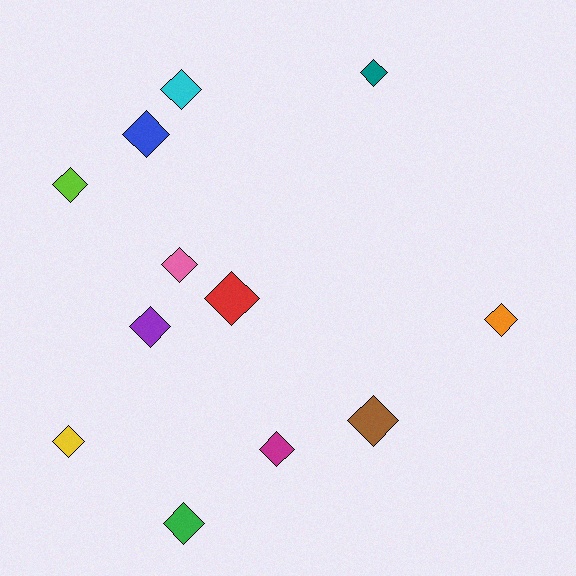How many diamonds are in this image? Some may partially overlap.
There are 12 diamonds.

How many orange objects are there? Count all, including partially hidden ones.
There is 1 orange object.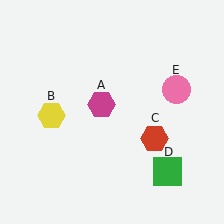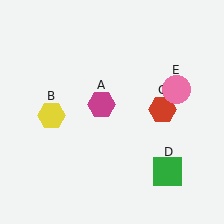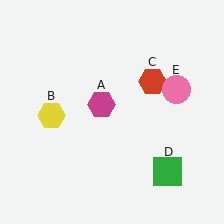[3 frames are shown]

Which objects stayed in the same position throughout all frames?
Magenta hexagon (object A) and yellow hexagon (object B) and green square (object D) and pink circle (object E) remained stationary.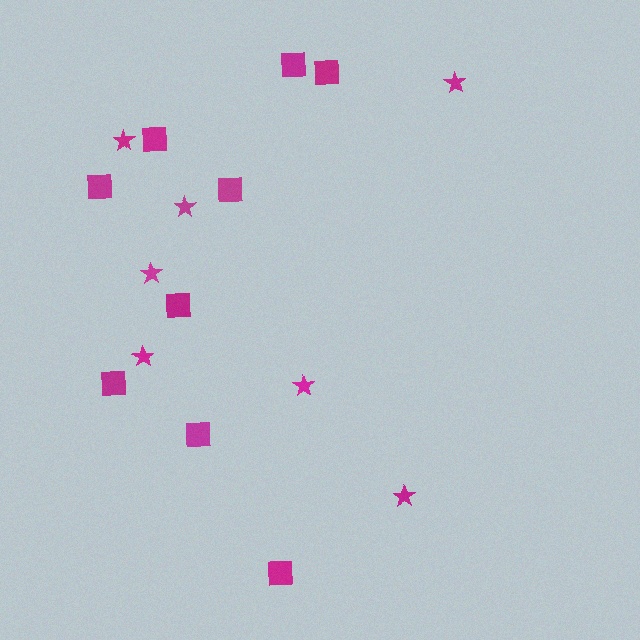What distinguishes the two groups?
There are 2 groups: one group of stars (7) and one group of squares (9).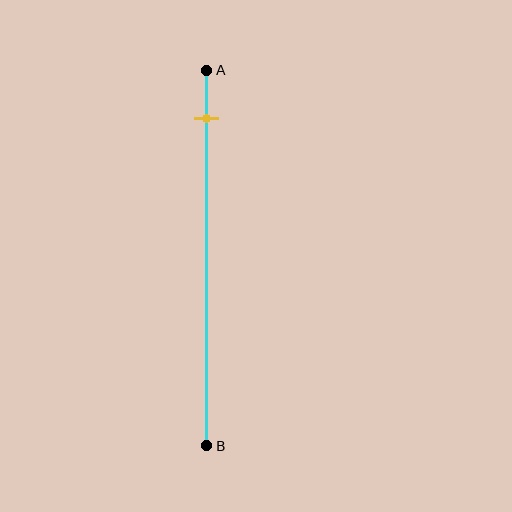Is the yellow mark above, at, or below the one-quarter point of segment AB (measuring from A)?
The yellow mark is above the one-quarter point of segment AB.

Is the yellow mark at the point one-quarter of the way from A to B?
No, the mark is at about 15% from A, not at the 25% one-quarter point.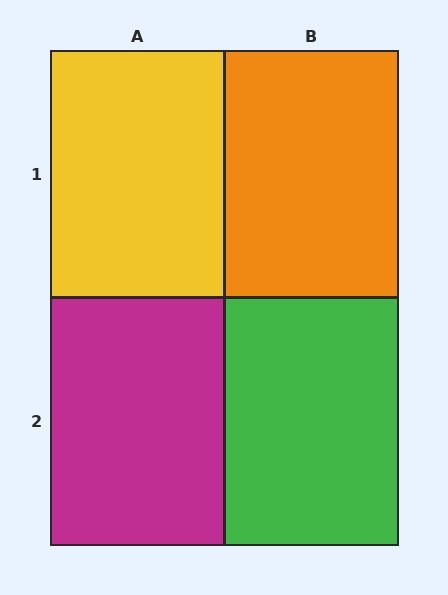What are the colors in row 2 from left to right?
Magenta, green.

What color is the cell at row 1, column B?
Orange.